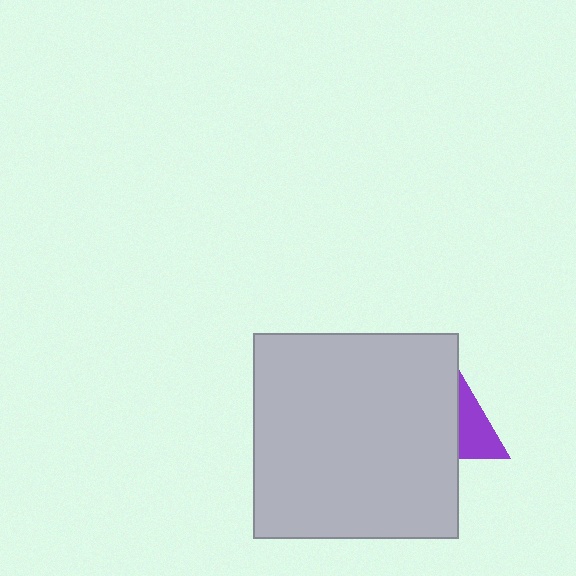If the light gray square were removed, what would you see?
You would see the complete purple triangle.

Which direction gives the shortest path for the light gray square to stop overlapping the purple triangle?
Moving left gives the shortest separation.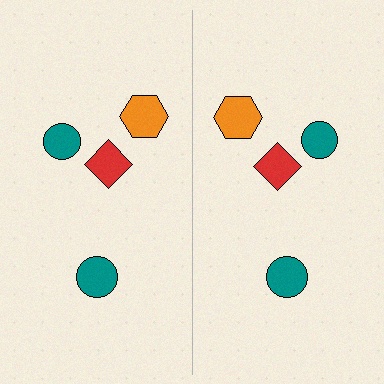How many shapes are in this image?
There are 8 shapes in this image.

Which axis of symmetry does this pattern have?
The pattern has a vertical axis of symmetry running through the center of the image.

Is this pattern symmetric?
Yes, this pattern has bilateral (reflection) symmetry.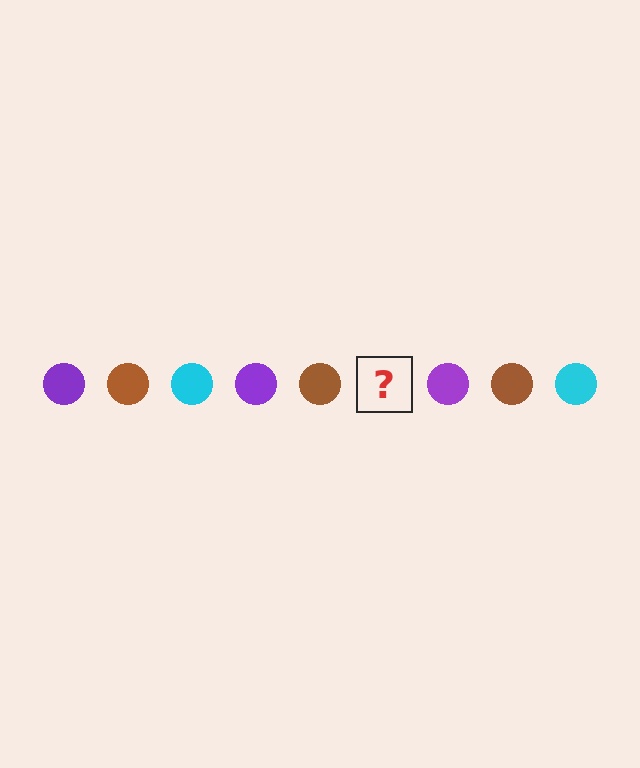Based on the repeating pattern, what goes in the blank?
The blank should be a cyan circle.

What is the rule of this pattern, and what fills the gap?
The rule is that the pattern cycles through purple, brown, cyan circles. The gap should be filled with a cyan circle.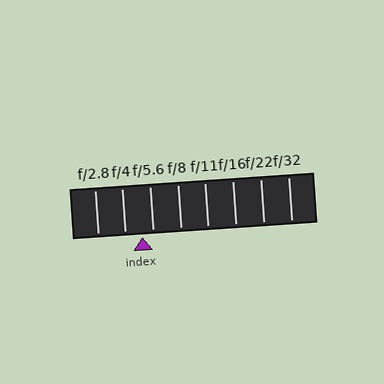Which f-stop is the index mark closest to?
The index mark is closest to f/5.6.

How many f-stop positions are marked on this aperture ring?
There are 8 f-stop positions marked.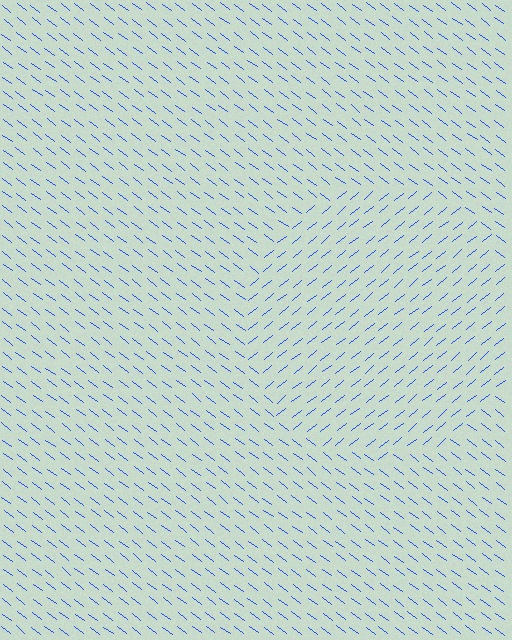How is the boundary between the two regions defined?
The boundary is defined purely by a change in line orientation (approximately 76 degrees difference). All lines are the same color and thickness.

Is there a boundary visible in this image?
Yes, there is a texture boundary formed by a change in line orientation.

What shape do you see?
I see a circle.